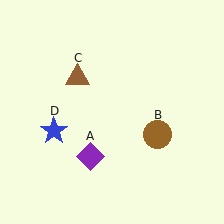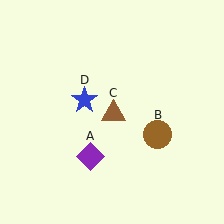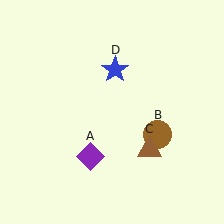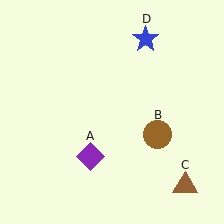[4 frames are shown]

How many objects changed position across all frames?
2 objects changed position: brown triangle (object C), blue star (object D).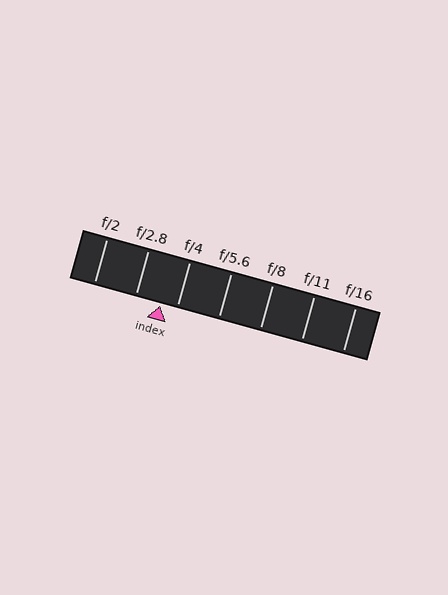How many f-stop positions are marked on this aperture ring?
There are 7 f-stop positions marked.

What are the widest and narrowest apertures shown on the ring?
The widest aperture shown is f/2 and the narrowest is f/16.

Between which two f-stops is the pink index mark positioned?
The index mark is between f/2.8 and f/4.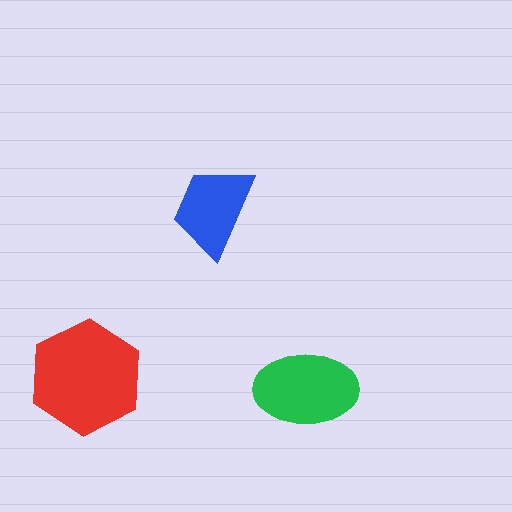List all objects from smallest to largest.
The blue trapezoid, the green ellipse, the red hexagon.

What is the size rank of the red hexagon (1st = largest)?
1st.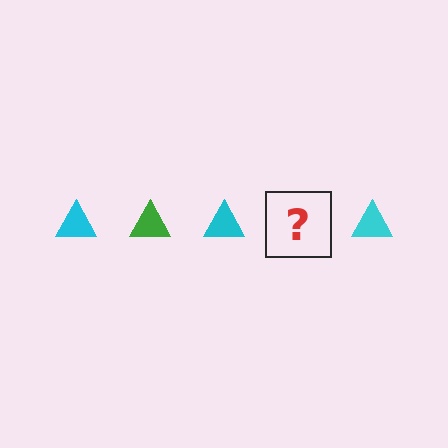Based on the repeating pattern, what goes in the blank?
The blank should be a green triangle.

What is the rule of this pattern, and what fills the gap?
The rule is that the pattern cycles through cyan, green triangles. The gap should be filled with a green triangle.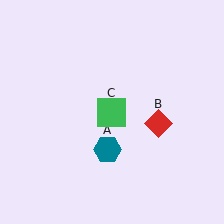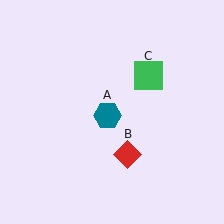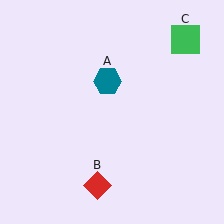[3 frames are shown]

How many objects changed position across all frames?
3 objects changed position: teal hexagon (object A), red diamond (object B), green square (object C).